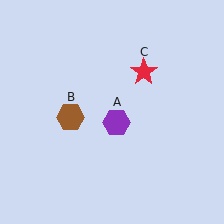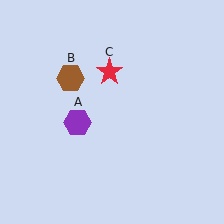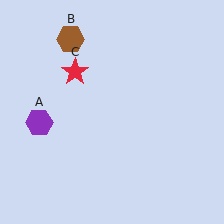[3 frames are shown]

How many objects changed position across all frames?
3 objects changed position: purple hexagon (object A), brown hexagon (object B), red star (object C).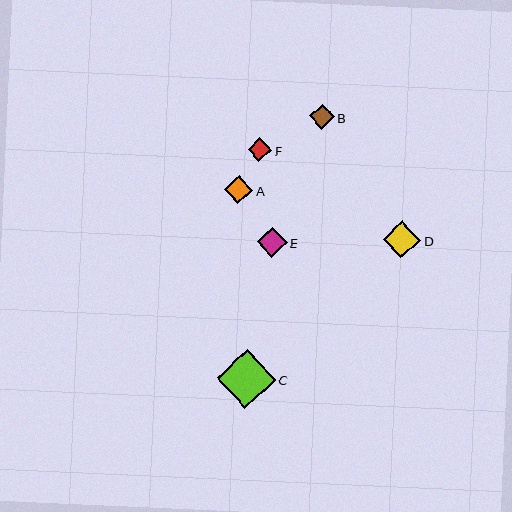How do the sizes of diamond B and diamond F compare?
Diamond B and diamond F are approximately the same size.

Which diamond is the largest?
Diamond C is the largest with a size of approximately 58 pixels.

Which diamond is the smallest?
Diamond F is the smallest with a size of approximately 24 pixels.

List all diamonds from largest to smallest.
From largest to smallest: C, D, E, A, B, F.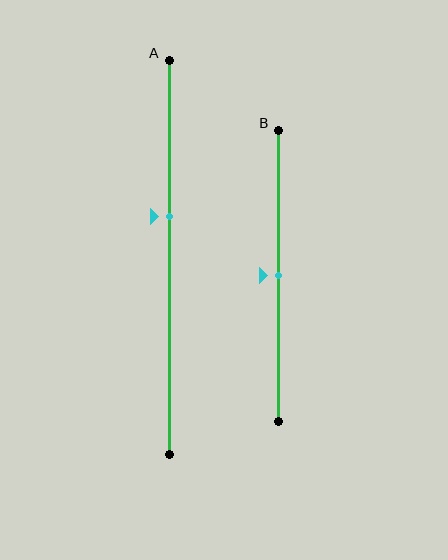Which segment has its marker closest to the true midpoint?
Segment B has its marker closest to the true midpoint.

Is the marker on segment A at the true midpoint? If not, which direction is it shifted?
No, the marker on segment A is shifted upward by about 10% of the segment length.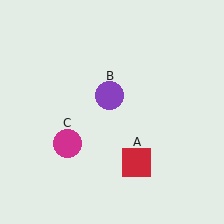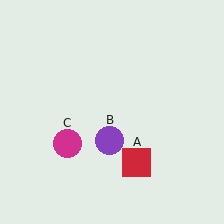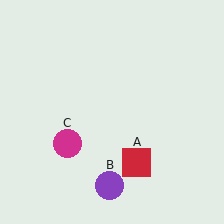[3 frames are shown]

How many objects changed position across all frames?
1 object changed position: purple circle (object B).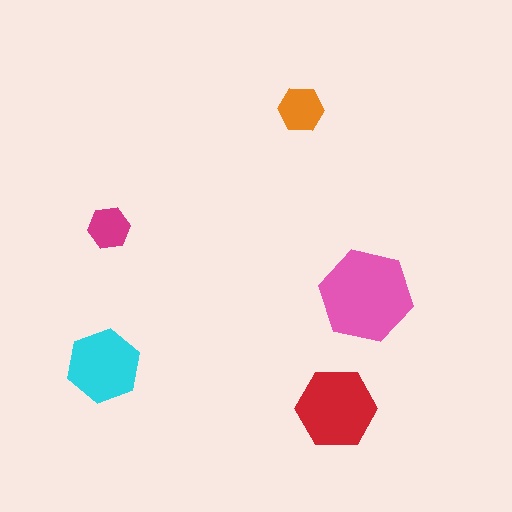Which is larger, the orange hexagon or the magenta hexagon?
The orange one.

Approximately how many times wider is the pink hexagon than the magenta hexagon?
About 2 times wider.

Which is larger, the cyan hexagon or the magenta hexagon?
The cyan one.